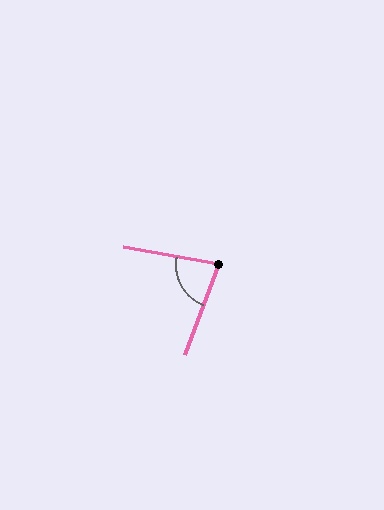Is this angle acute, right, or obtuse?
It is acute.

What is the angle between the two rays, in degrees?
Approximately 80 degrees.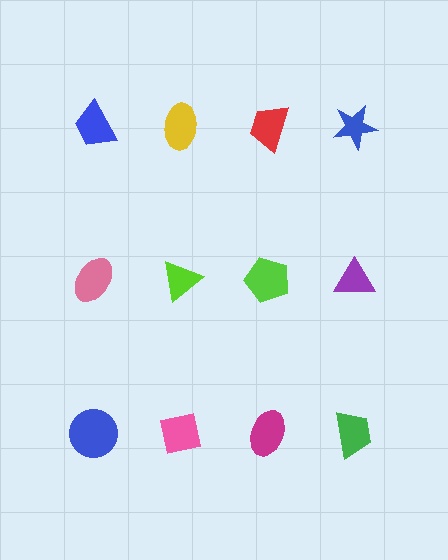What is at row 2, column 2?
A lime triangle.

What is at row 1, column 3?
A red trapezoid.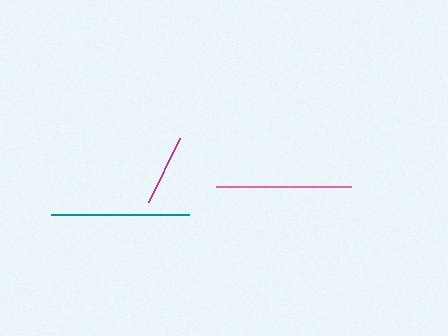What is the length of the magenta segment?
The magenta segment is approximately 71 pixels long.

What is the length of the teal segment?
The teal segment is approximately 138 pixels long.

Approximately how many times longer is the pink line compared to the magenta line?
The pink line is approximately 1.9 times the length of the magenta line.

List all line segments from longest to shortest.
From longest to shortest: teal, pink, magenta.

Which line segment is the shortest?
The magenta line is the shortest at approximately 71 pixels.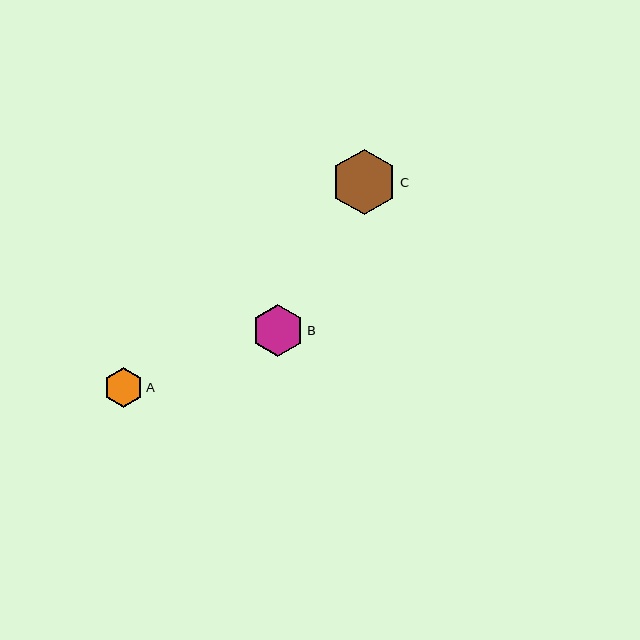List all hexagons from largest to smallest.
From largest to smallest: C, B, A.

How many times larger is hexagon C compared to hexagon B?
Hexagon C is approximately 1.3 times the size of hexagon B.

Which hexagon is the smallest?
Hexagon A is the smallest with a size of approximately 40 pixels.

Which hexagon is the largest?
Hexagon C is the largest with a size of approximately 65 pixels.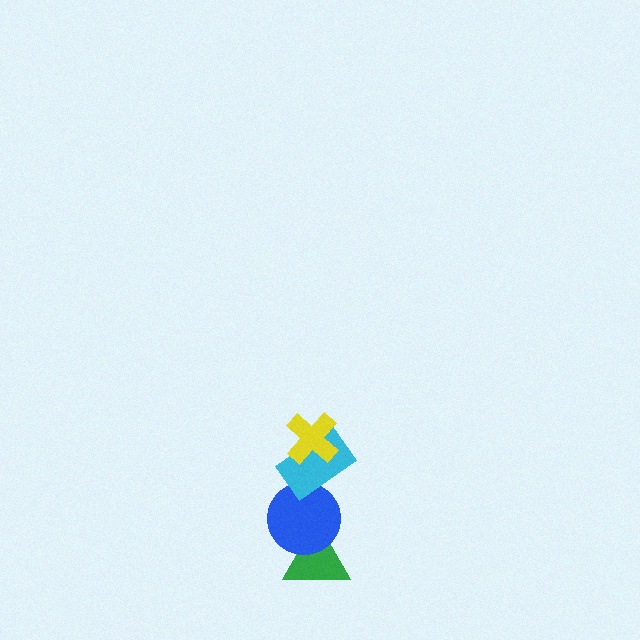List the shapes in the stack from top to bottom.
From top to bottom: the yellow cross, the cyan rectangle, the blue circle, the green triangle.